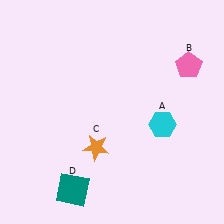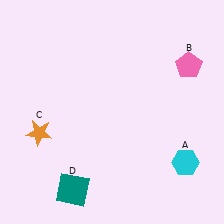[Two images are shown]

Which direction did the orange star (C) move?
The orange star (C) moved left.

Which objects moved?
The objects that moved are: the cyan hexagon (A), the orange star (C).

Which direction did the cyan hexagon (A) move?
The cyan hexagon (A) moved down.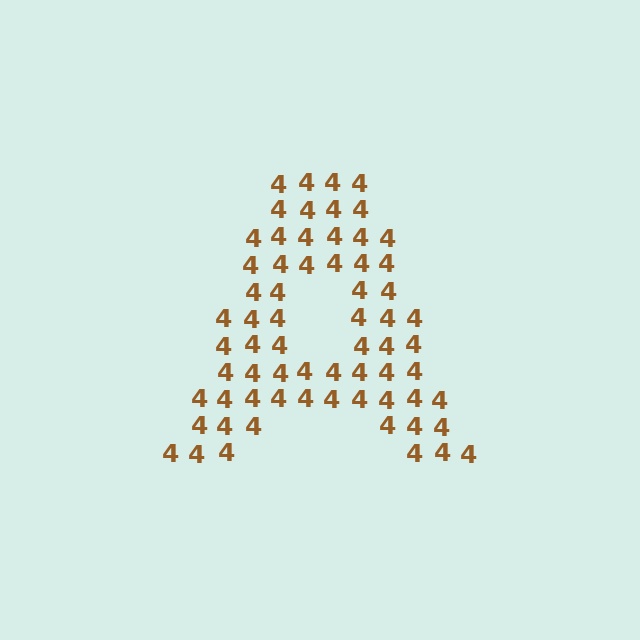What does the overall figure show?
The overall figure shows the letter A.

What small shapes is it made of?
It is made of small digit 4's.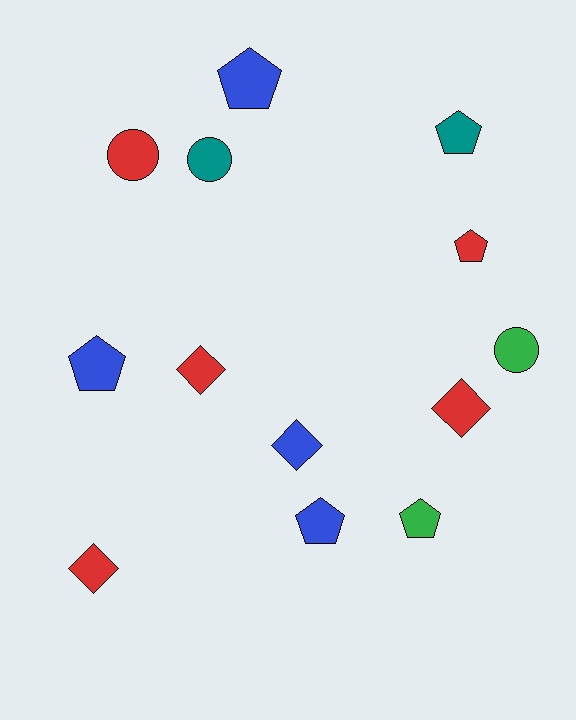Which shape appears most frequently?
Pentagon, with 6 objects.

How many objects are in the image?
There are 13 objects.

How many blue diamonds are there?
There is 1 blue diamond.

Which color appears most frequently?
Red, with 5 objects.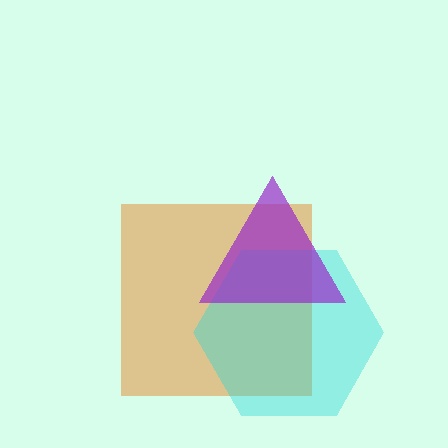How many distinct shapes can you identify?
There are 3 distinct shapes: an orange square, a cyan hexagon, a purple triangle.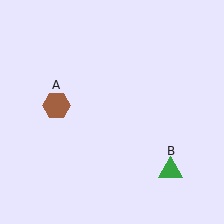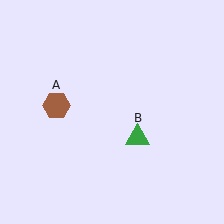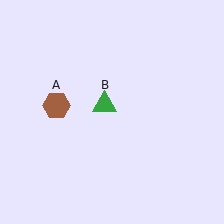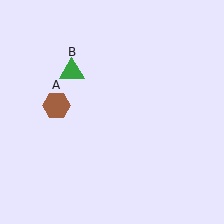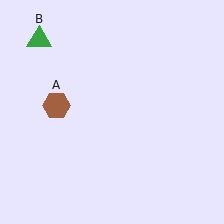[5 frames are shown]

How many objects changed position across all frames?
1 object changed position: green triangle (object B).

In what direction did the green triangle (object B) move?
The green triangle (object B) moved up and to the left.